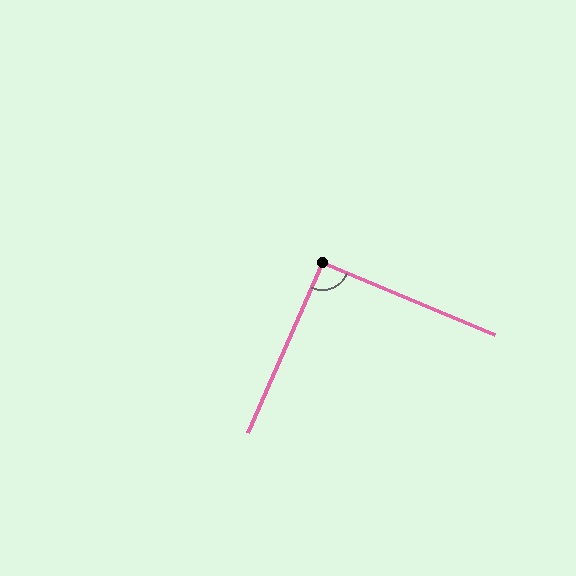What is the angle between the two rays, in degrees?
Approximately 91 degrees.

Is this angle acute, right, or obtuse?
It is approximately a right angle.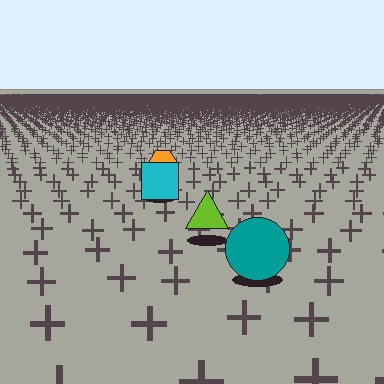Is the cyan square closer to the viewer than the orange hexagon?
Yes. The cyan square is closer — you can tell from the texture gradient: the ground texture is coarser near it.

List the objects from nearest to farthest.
From nearest to farthest: the teal circle, the lime triangle, the cyan square, the orange hexagon.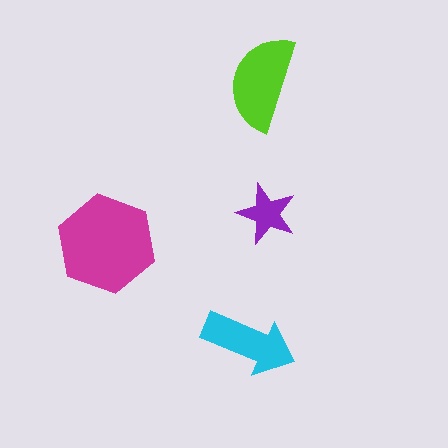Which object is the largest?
The magenta hexagon.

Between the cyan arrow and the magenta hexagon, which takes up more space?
The magenta hexagon.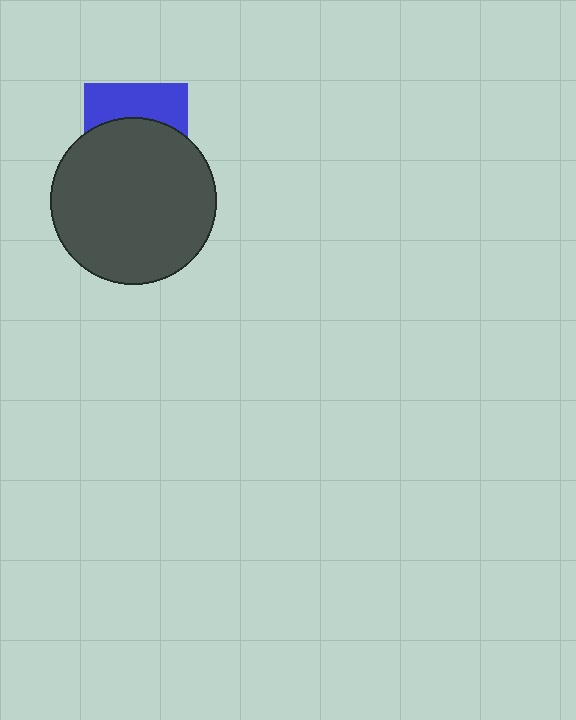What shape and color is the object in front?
The object in front is a dark gray circle.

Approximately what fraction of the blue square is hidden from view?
Roughly 61% of the blue square is hidden behind the dark gray circle.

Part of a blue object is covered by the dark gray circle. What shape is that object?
It is a square.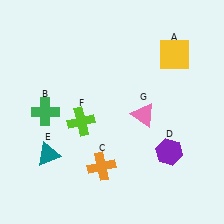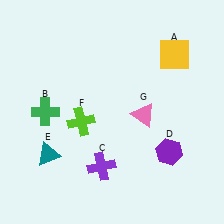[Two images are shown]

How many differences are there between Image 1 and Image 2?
There is 1 difference between the two images.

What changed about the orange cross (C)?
In Image 1, C is orange. In Image 2, it changed to purple.